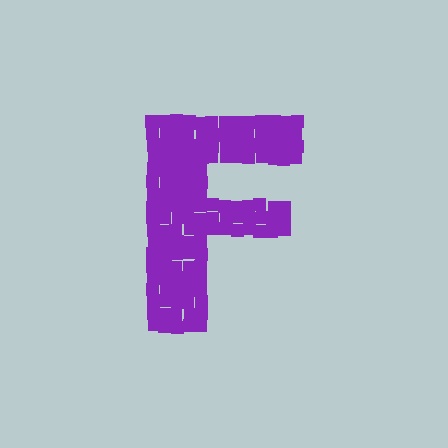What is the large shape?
The large shape is the letter F.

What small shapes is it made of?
It is made of small squares.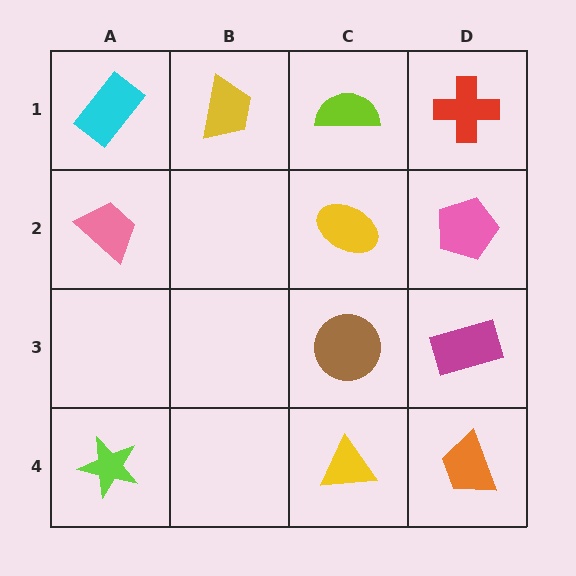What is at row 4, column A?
A lime star.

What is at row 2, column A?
A pink trapezoid.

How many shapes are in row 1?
4 shapes.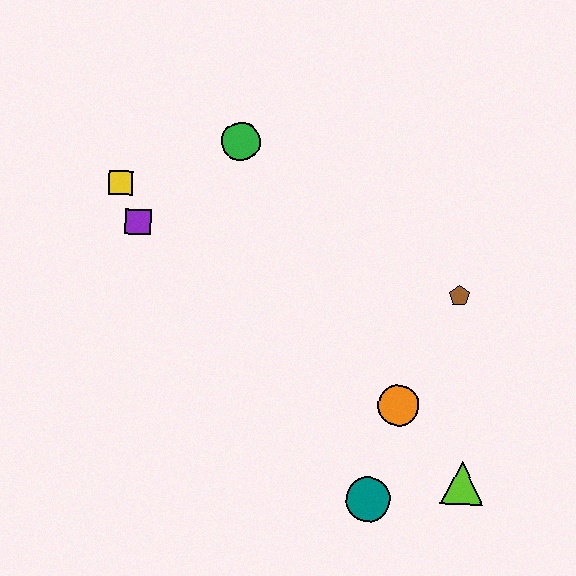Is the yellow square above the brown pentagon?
Yes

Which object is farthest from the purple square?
The lime triangle is farthest from the purple square.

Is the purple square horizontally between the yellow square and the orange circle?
Yes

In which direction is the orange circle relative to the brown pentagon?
The orange circle is below the brown pentagon.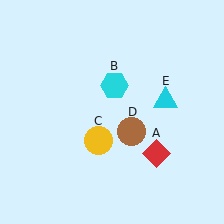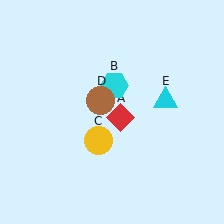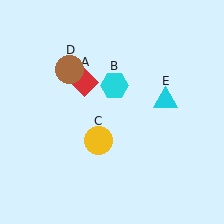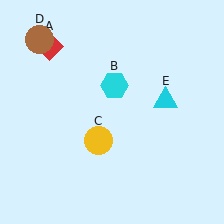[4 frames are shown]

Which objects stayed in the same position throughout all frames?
Cyan hexagon (object B) and yellow circle (object C) and cyan triangle (object E) remained stationary.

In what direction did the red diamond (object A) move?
The red diamond (object A) moved up and to the left.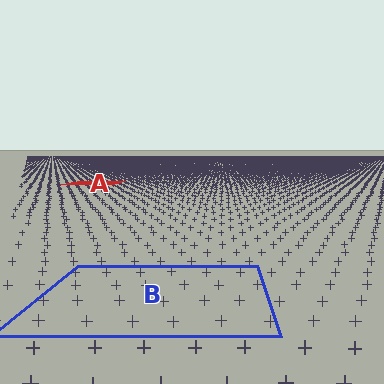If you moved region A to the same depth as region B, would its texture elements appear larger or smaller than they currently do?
They would appear larger. At a closer depth, the same texture elements are projected at a bigger on-screen size.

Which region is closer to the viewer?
Region B is closer. The texture elements there are larger and more spread out.